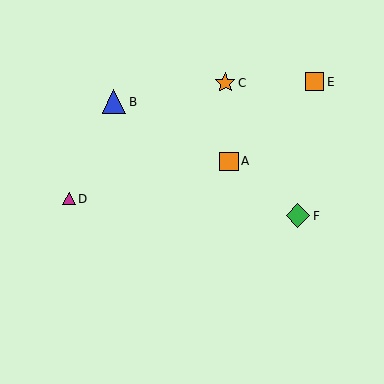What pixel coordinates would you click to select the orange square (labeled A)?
Click at (229, 161) to select the orange square A.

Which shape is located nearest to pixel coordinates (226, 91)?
The orange star (labeled C) at (225, 83) is nearest to that location.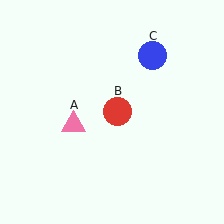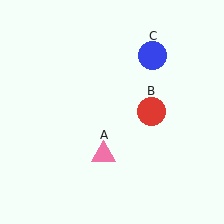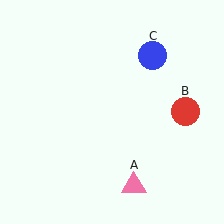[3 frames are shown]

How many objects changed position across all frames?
2 objects changed position: pink triangle (object A), red circle (object B).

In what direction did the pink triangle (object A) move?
The pink triangle (object A) moved down and to the right.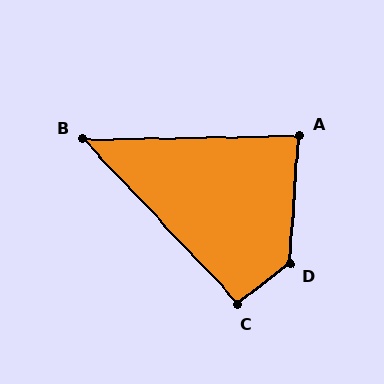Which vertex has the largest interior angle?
D, at approximately 132 degrees.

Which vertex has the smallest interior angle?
B, at approximately 48 degrees.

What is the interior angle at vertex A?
Approximately 85 degrees (acute).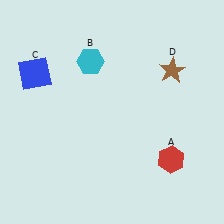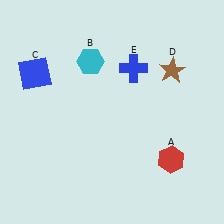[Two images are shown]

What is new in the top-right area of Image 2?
A blue cross (E) was added in the top-right area of Image 2.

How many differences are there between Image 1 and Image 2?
There is 1 difference between the two images.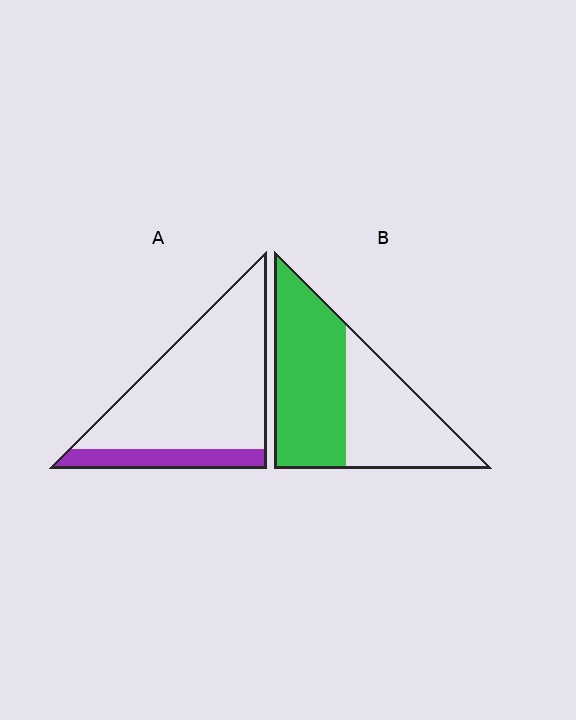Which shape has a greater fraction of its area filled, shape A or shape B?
Shape B.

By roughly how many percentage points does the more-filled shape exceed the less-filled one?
By roughly 40 percentage points (B over A).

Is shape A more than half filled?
No.